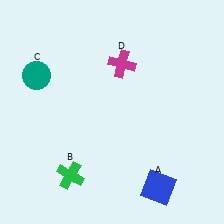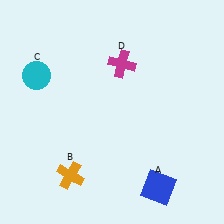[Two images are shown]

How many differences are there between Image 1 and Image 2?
There are 2 differences between the two images.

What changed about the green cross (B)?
In Image 1, B is green. In Image 2, it changed to orange.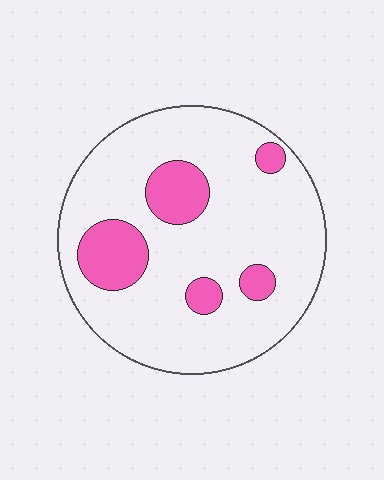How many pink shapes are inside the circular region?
5.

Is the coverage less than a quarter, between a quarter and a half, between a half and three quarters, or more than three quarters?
Less than a quarter.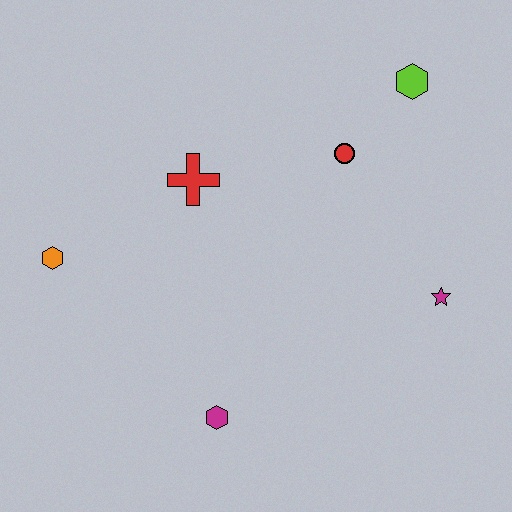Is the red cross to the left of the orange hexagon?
No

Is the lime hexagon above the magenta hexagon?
Yes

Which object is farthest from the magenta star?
The orange hexagon is farthest from the magenta star.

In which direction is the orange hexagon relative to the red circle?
The orange hexagon is to the left of the red circle.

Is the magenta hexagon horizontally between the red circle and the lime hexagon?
No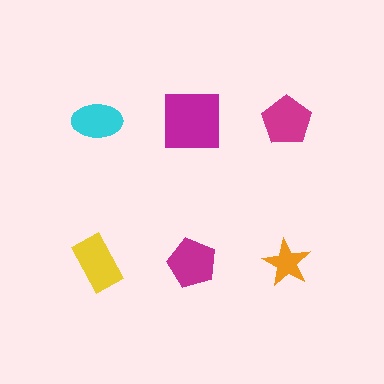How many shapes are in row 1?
3 shapes.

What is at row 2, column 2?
A magenta pentagon.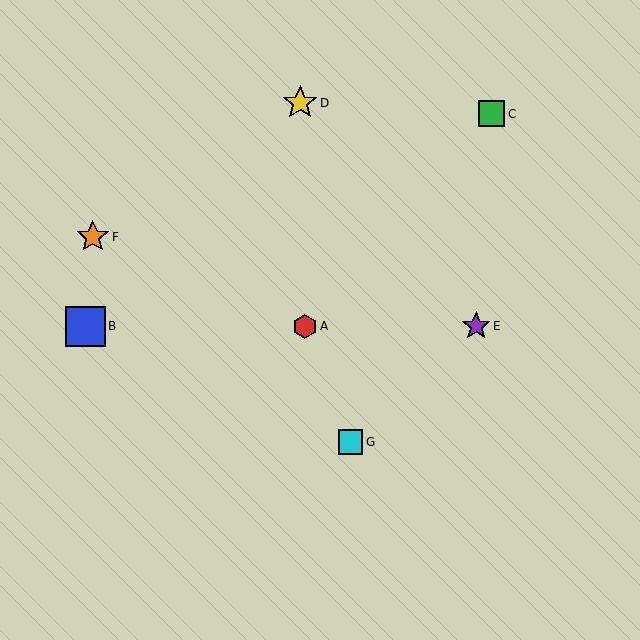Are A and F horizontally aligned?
No, A is at y≈326 and F is at y≈237.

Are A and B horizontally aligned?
Yes, both are at y≈326.